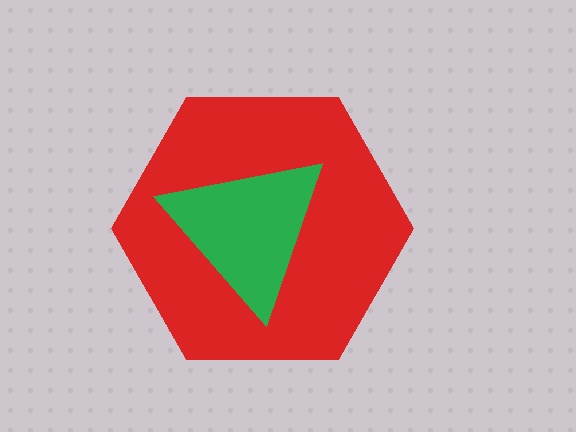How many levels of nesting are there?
2.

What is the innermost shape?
The green triangle.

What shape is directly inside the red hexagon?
The green triangle.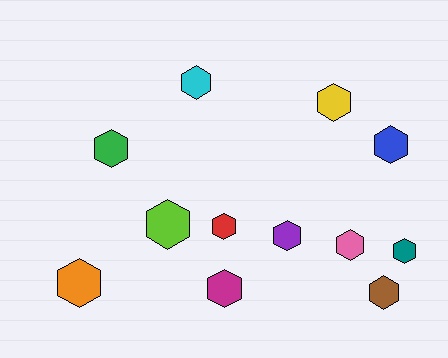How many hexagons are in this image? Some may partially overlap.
There are 12 hexagons.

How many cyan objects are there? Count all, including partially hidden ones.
There is 1 cyan object.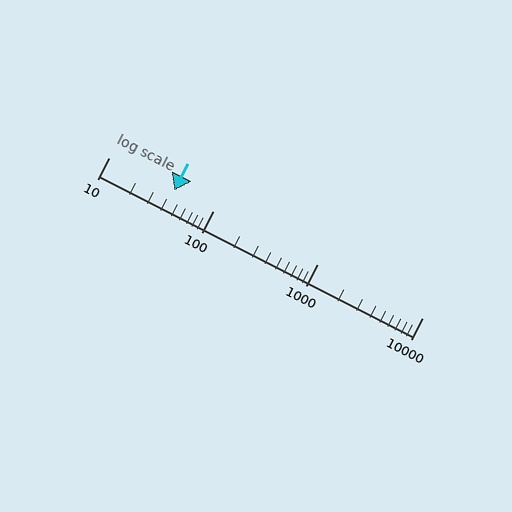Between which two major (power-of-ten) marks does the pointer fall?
The pointer is between 10 and 100.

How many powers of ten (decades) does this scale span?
The scale spans 3 decades, from 10 to 10000.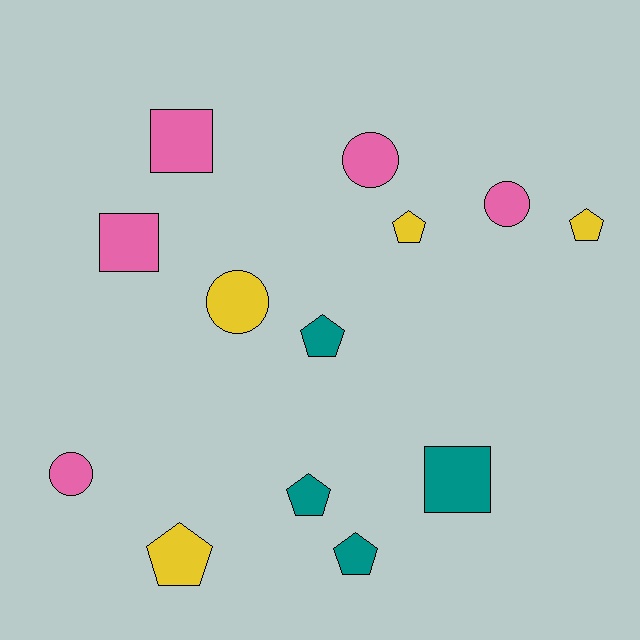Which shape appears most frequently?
Pentagon, with 6 objects.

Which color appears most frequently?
Pink, with 5 objects.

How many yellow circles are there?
There is 1 yellow circle.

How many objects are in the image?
There are 13 objects.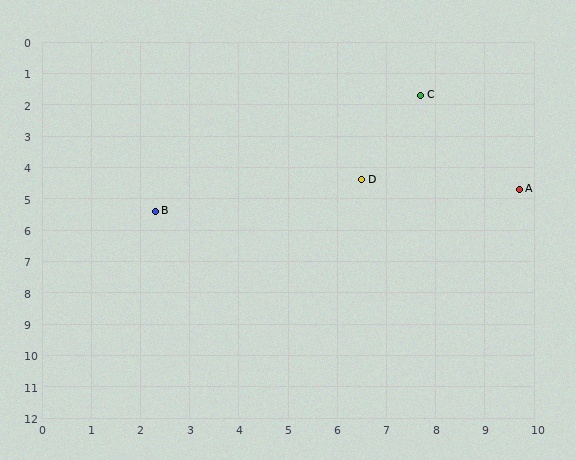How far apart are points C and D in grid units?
Points C and D are about 3.0 grid units apart.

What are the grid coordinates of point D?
Point D is at approximately (6.5, 4.4).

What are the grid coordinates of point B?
Point B is at approximately (2.3, 5.4).